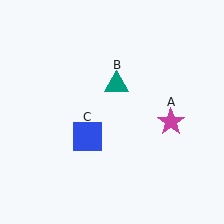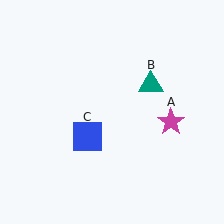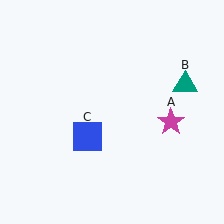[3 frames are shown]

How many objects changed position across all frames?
1 object changed position: teal triangle (object B).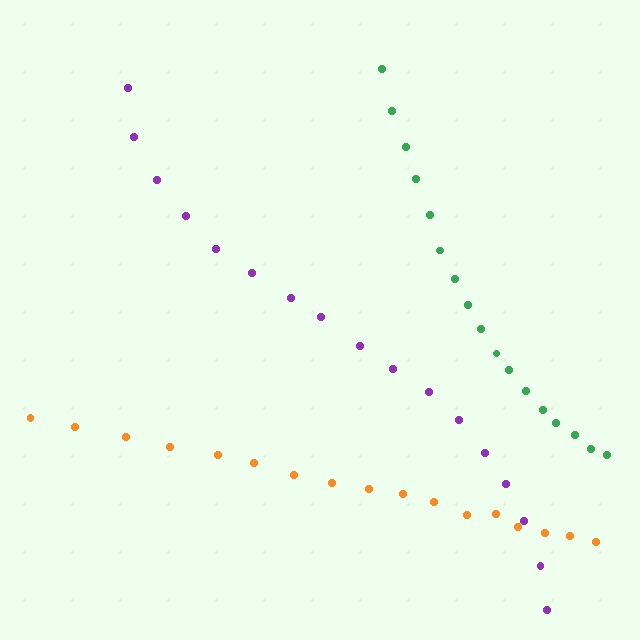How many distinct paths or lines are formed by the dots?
There are 3 distinct paths.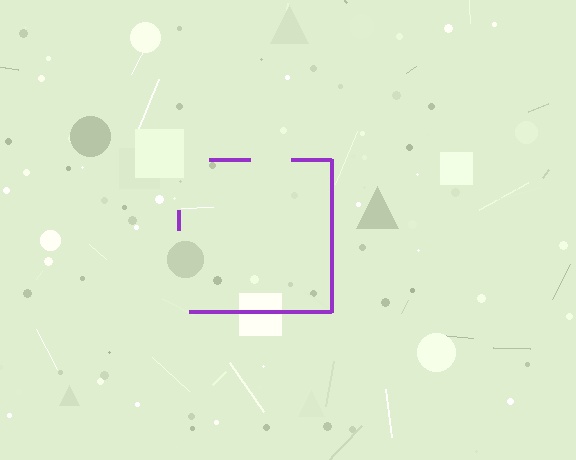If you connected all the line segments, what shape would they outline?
They would outline a square.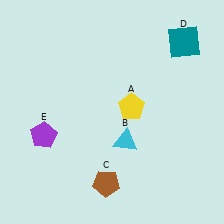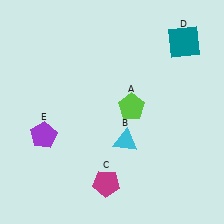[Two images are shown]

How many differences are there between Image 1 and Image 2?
There are 2 differences between the two images.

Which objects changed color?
A changed from yellow to lime. C changed from brown to magenta.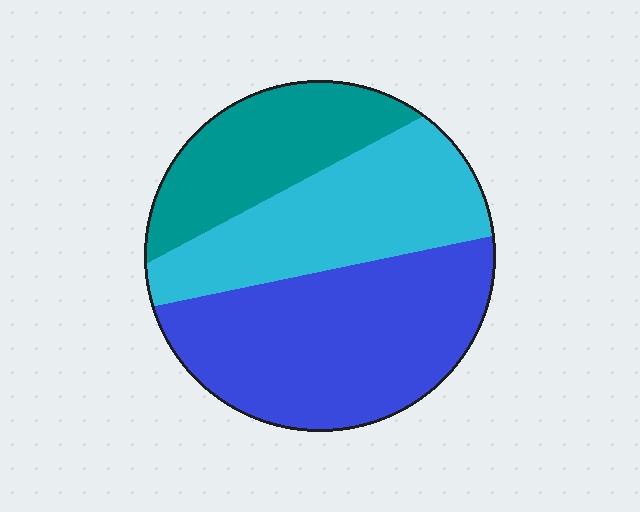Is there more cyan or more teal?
Cyan.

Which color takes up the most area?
Blue, at roughly 45%.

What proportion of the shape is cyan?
Cyan takes up between a sixth and a third of the shape.